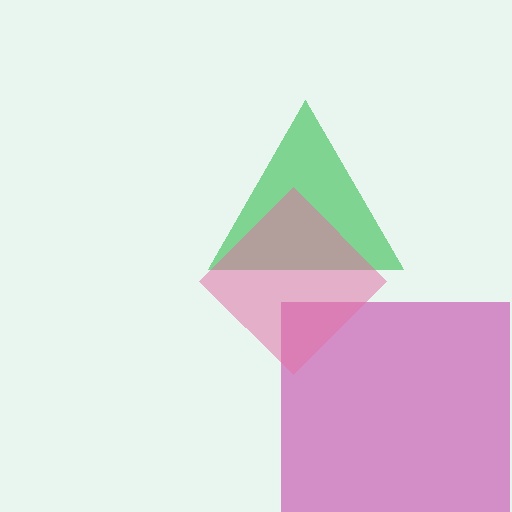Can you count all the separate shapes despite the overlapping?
Yes, there are 3 separate shapes.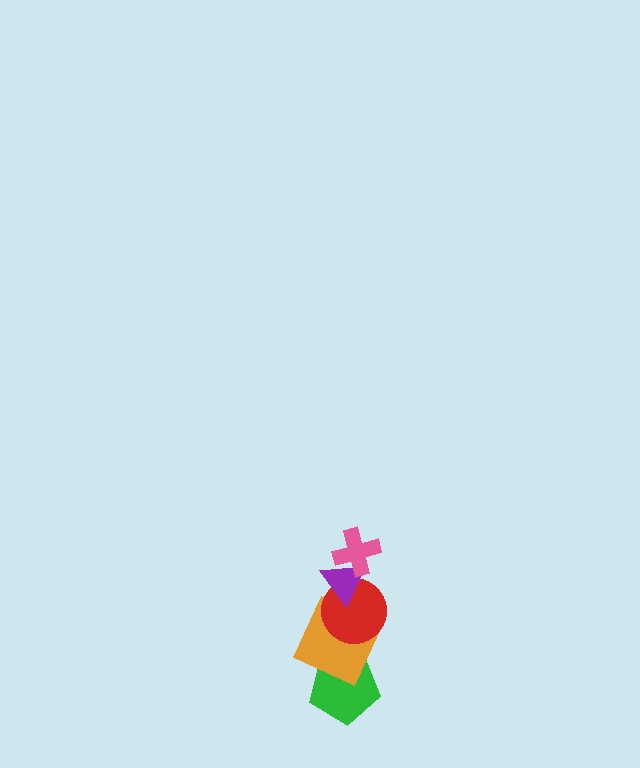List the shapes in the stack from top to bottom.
From top to bottom: the pink cross, the purple triangle, the red circle, the orange square, the green pentagon.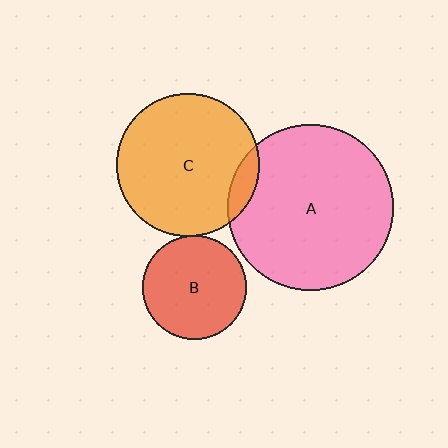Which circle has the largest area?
Circle A (pink).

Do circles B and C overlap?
Yes.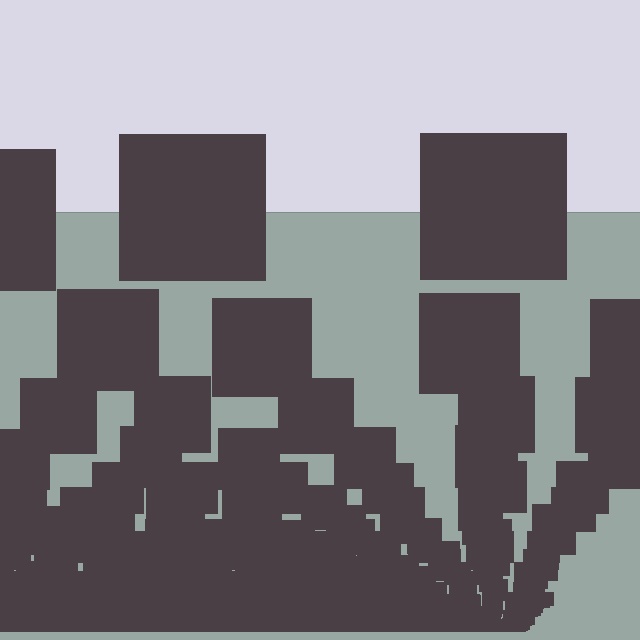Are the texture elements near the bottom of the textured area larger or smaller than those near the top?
Smaller. The gradient is inverted — elements near the bottom are smaller and denser.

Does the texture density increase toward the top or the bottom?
Density increases toward the bottom.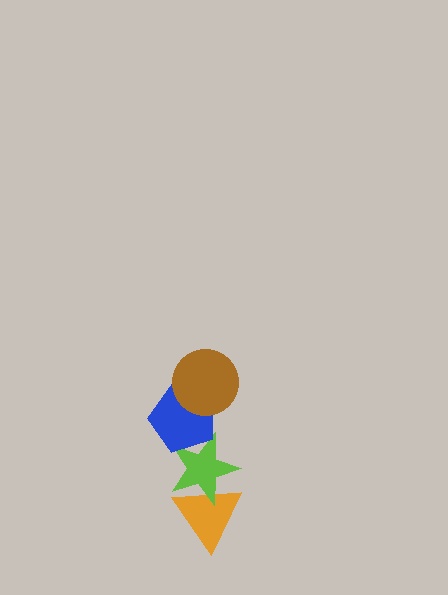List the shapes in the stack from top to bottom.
From top to bottom: the brown circle, the blue pentagon, the lime star, the orange triangle.